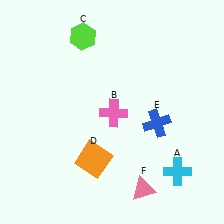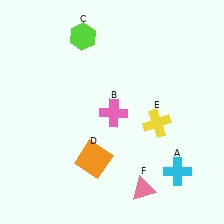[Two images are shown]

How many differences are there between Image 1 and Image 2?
There is 1 difference between the two images.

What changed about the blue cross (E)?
In Image 1, E is blue. In Image 2, it changed to yellow.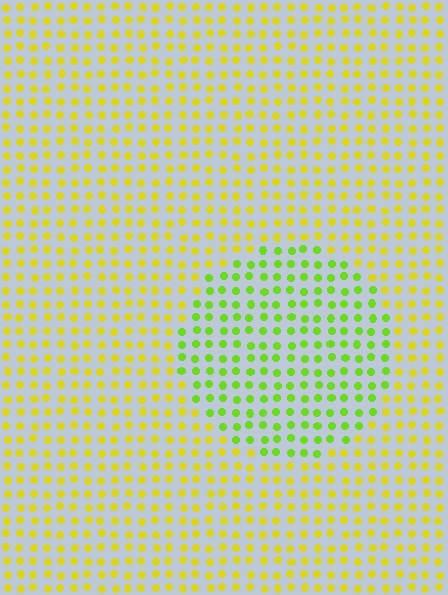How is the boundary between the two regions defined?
The boundary is defined purely by a slight shift in hue (about 38 degrees). Spacing, size, and orientation are identical on both sides.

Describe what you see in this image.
The image is filled with small yellow elements in a uniform arrangement. A circle-shaped region is visible where the elements are tinted to a slightly different hue, forming a subtle color boundary.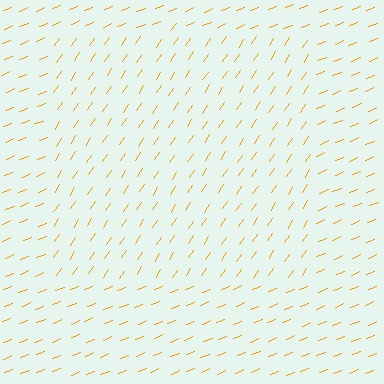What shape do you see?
I see a rectangle.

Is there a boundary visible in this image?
Yes, there is a texture boundary formed by a change in line orientation.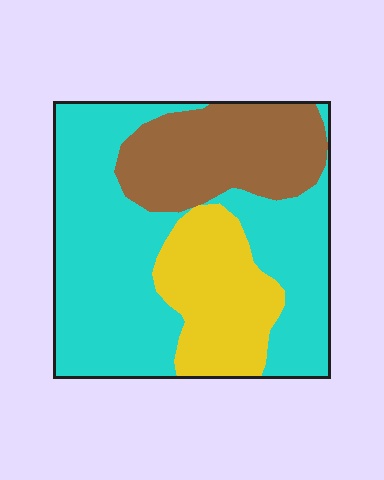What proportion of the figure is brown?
Brown covers about 25% of the figure.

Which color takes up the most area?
Cyan, at roughly 55%.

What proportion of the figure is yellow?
Yellow covers about 20% of the figure.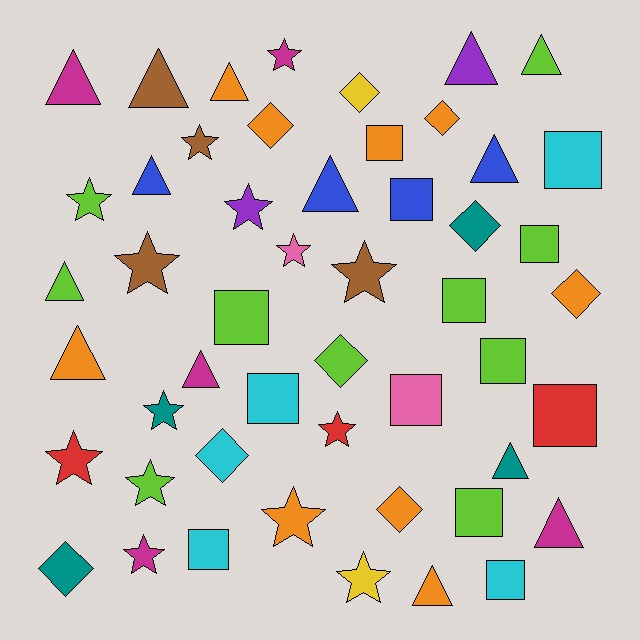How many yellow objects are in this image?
There are 2 yellow objects.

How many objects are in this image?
There are 50 objects.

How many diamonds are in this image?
There are 9 diamonds.